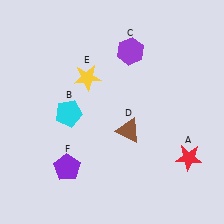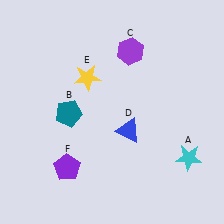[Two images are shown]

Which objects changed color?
A changed from red to cyan. B changed from cyan to teal. D changed from brown to blue.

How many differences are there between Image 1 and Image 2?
There are 3 differences between the two images.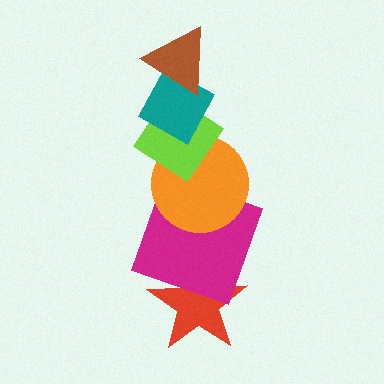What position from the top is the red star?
The red star is 6th from the top.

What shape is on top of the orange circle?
The lime diamond is on top of the orange circle.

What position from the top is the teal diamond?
The teal diamond is 2nd from the top.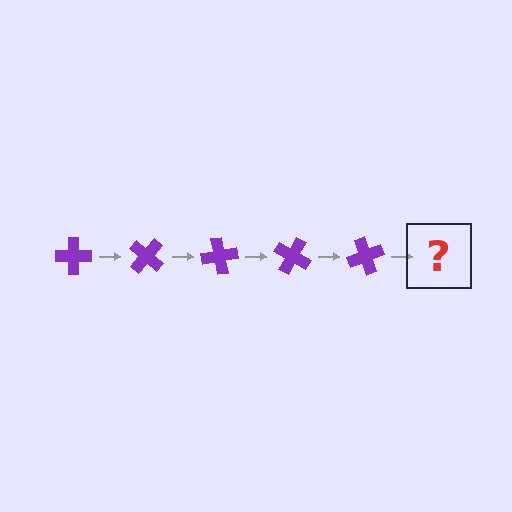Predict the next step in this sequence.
The next step is a purple cross rotated 200 degrees.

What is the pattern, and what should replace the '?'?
The pattern is that the cross rotates 40 degrees each step. The '?' should be a purple cross rotated 200 degrees.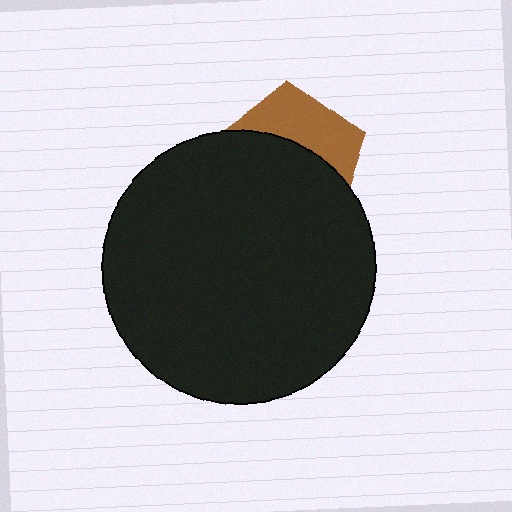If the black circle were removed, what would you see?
You would see the complete brown pentagon.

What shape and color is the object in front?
The object in front is a black circle.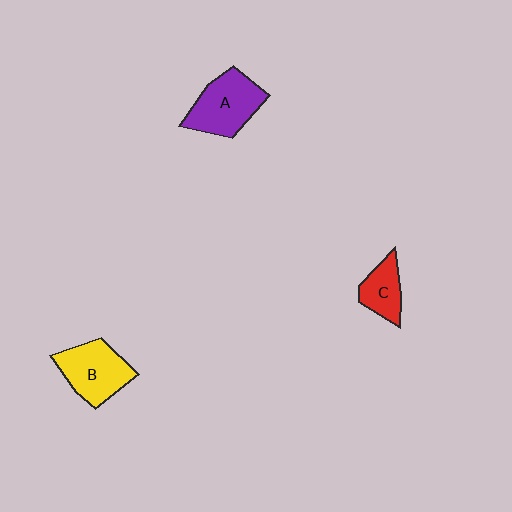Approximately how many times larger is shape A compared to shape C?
Approximately 1.7 times.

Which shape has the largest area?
Shape A (purple).